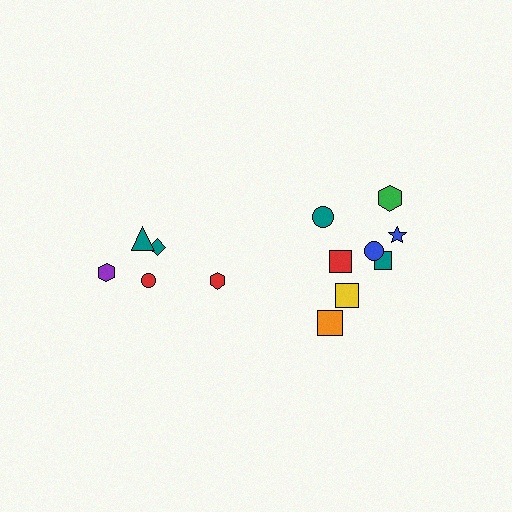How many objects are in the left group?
There are 5 objects.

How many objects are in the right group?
There are 8 objects.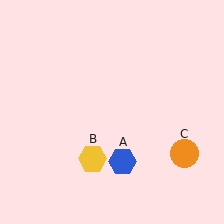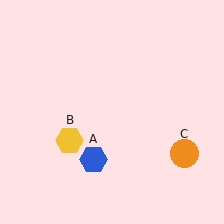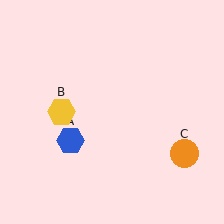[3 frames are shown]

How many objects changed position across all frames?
2 objects changed position: blue hexagon (object A), yellow hexagon (object B).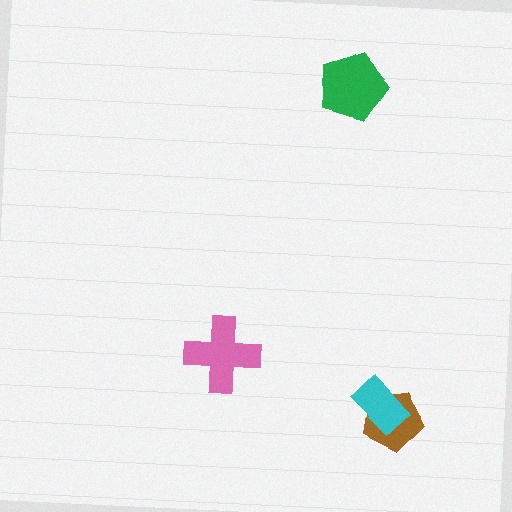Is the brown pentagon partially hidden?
Yes, it is partially covered by another shape.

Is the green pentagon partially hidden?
No, no other shape covers it.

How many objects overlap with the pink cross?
0 objects overlap with the pink cross.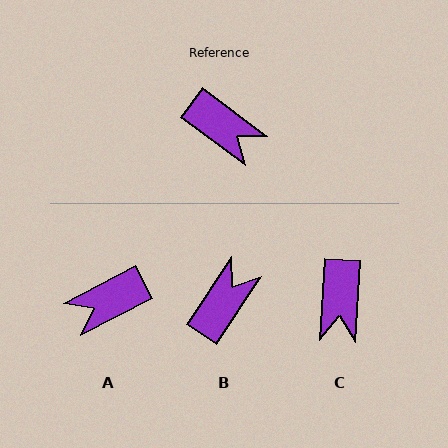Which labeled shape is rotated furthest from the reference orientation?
A, about 116 degrees away.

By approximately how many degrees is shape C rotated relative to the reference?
Approximately 57 degrees clockwise.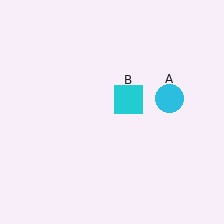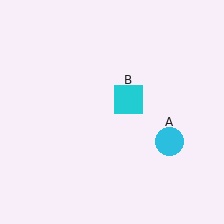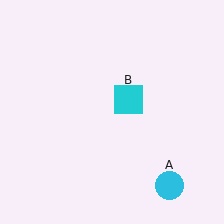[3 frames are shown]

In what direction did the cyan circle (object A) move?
The cyan circle (object A) moved down.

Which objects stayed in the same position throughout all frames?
Cyan square (object B) remained stationary.